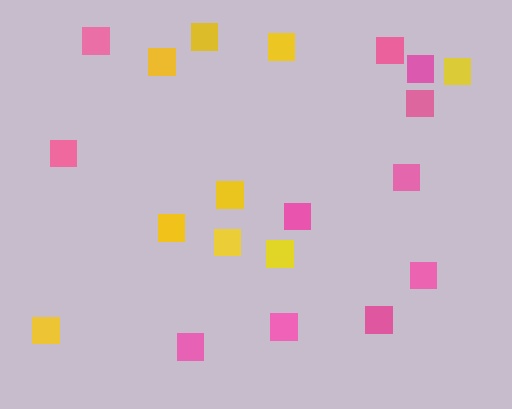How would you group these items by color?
There are 2 groups: one group of yellow squares (9) and one group of pink squares (11).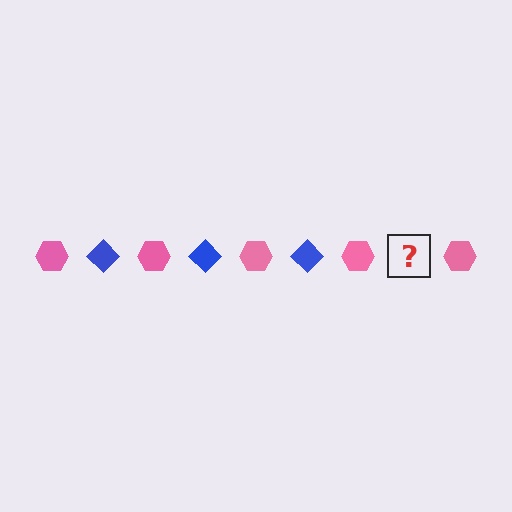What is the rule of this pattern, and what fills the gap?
The rule is that the pattern alternates between pink hexagon and blue diamond. The gap should be filled with a blue diamond.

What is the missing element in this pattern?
The missing element is a blue diamond.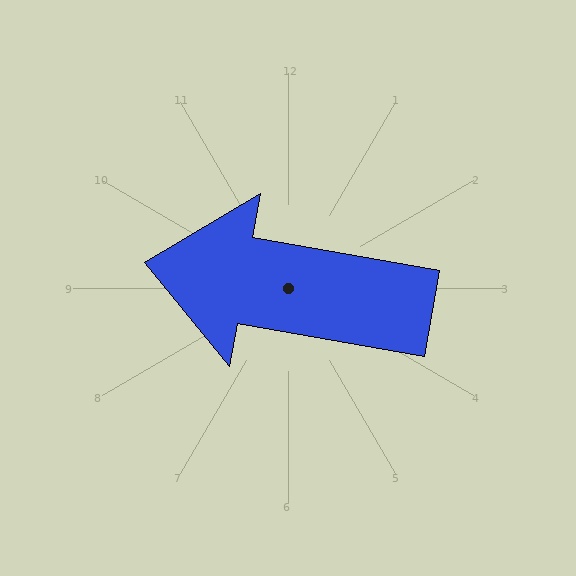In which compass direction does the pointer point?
West.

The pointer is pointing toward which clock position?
Roughly 9 o'clock.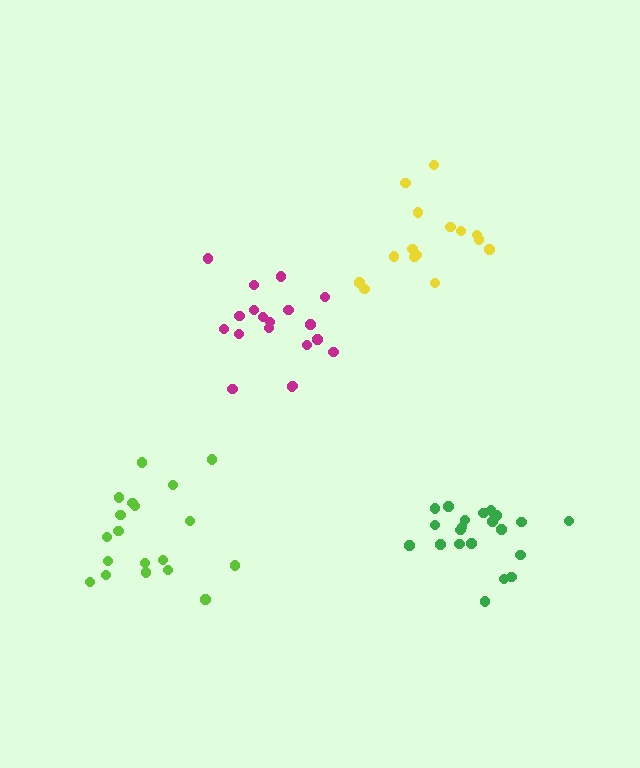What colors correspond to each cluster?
The clusters are colored: magenta, yellow, green, lime.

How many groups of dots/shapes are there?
There are 4 groups.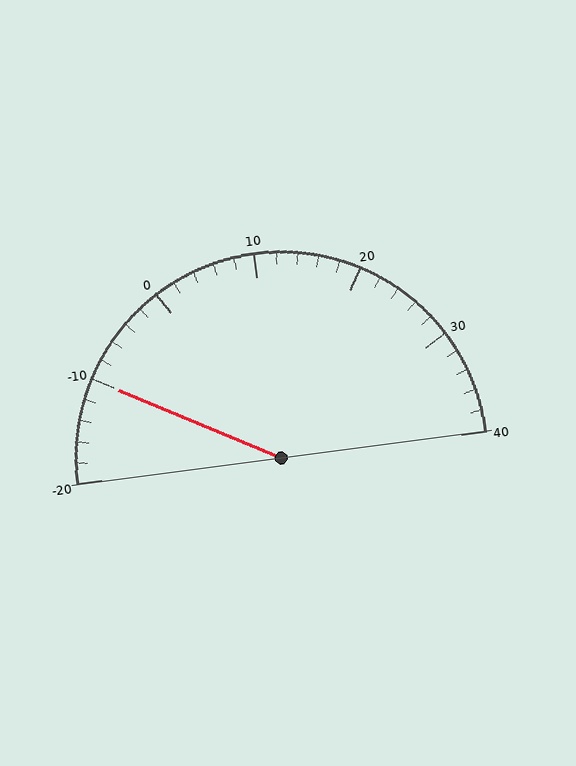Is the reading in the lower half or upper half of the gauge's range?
The reading is in the lower half of the range (-20 to 40).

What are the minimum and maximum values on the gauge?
The gauge ranges from -20 to 40.